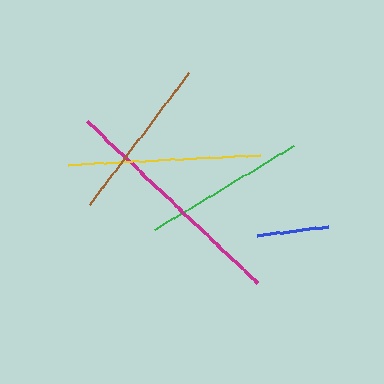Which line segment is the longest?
The magenta line is the longest at approximately 235 pixels.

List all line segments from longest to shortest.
From longest to shortest: magenta, yellow, brown, green, blue.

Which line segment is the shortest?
The blue line is the shortest at approximately 72 pixels.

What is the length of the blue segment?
The blue segment is approximately 72 pixels long.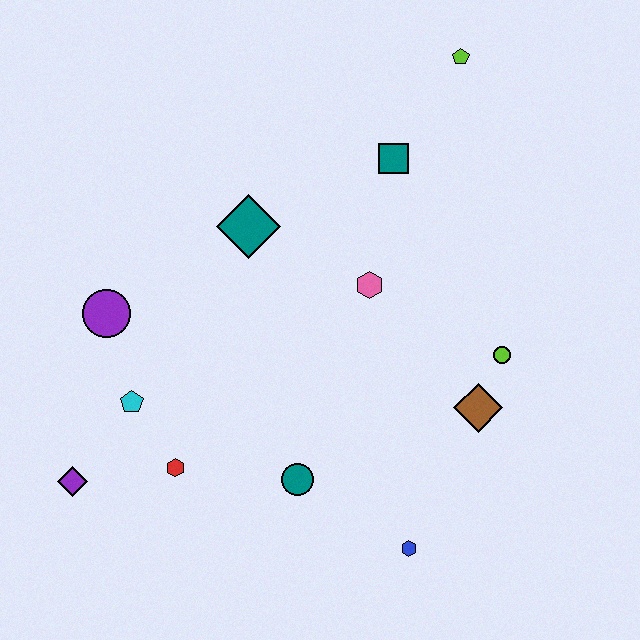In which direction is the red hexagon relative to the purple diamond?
The red hexagon is to the right of the purple diamond.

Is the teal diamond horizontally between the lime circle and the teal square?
No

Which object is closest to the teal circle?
The red hexagon is closest to the teal circle.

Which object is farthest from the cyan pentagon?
The lime pentagon is farthest from the cyan pentagon.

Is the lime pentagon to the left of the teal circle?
No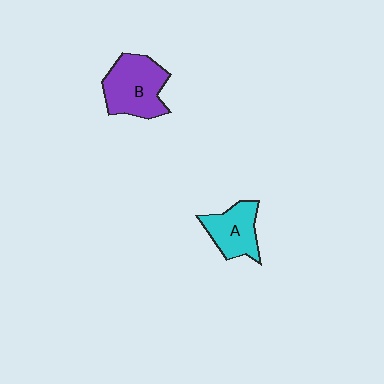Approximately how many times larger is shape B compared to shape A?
Approximately 1.4 times.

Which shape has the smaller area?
Shape A (cyan).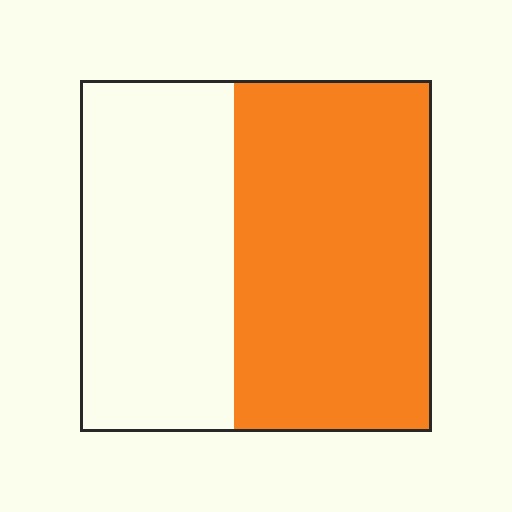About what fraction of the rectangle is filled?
About three fifths (3/5).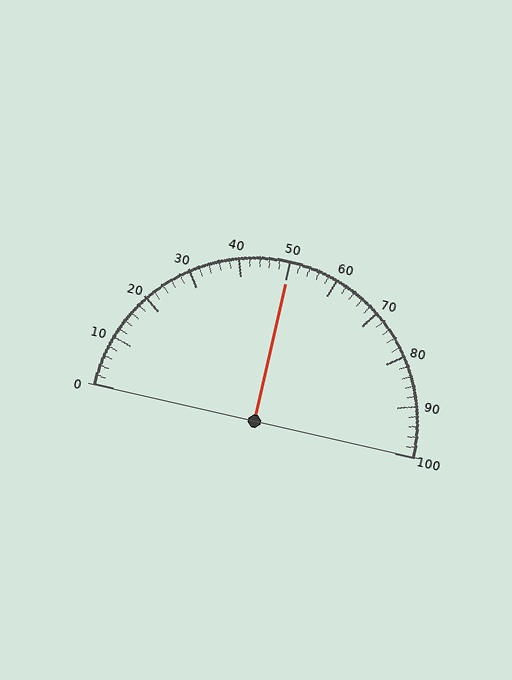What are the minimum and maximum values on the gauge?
The gauge ranges from 0 to 100.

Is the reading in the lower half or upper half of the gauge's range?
The reading is in the upper half of the range (0 to 100).